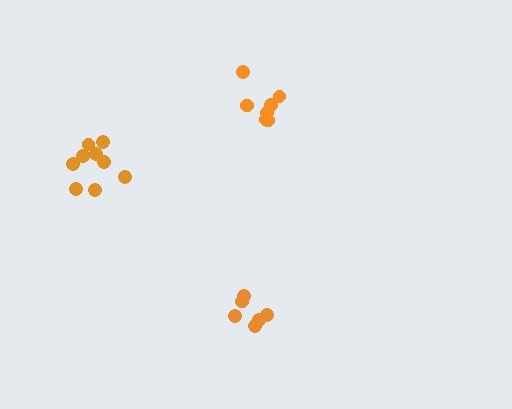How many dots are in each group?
Group 1: 6 dots, Group 2: 9 dots, Group 3: 7 dots (22 total).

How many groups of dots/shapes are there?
There are 3 groups.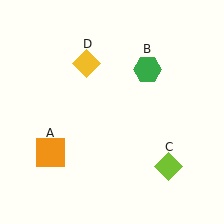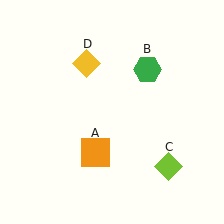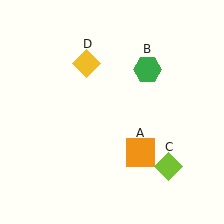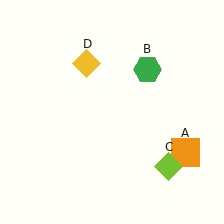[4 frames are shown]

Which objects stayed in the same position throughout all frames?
Green hexagon (object B) and lime diamond (object C) and yellow diamond (object D) remained stationary.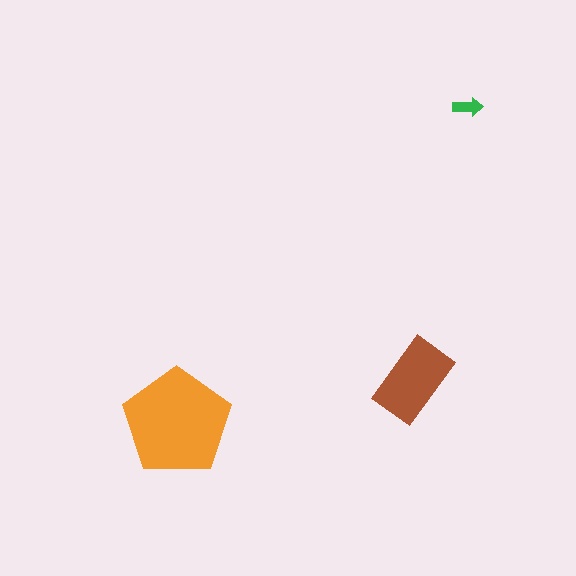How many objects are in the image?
There are 3 objects in the image.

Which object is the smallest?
The green arrow.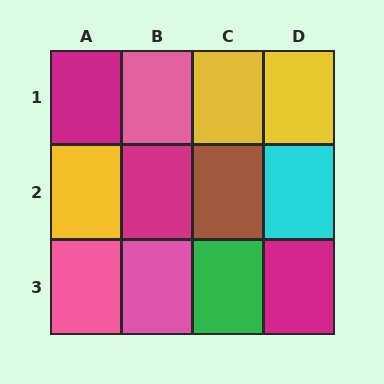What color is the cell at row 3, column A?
Pink.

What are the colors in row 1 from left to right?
Magenta, pink, yellow, yellow.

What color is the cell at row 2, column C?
Brown.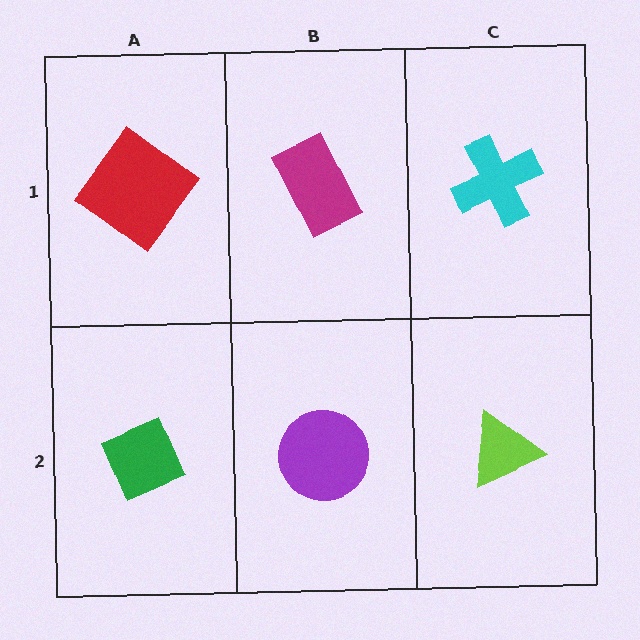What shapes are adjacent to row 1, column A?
A green diamond (row 2, column A), a magenta rectangle (row 1, column B).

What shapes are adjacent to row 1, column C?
A lime triangle (row 2, column C), a magenta rectangle (row 1, column B).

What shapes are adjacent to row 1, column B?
A purple circle (row 2, column B), a red diamond (row 1, column A), a cyan cross (row 1, column C).